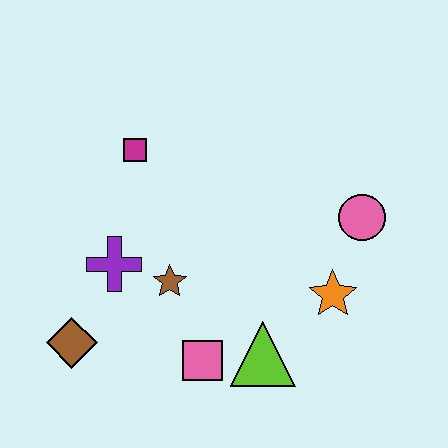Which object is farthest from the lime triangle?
The magenta square is farthest from the lime triangle.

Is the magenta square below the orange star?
No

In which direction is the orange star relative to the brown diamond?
The orange star is to the right of the brown diamond.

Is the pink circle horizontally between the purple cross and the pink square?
No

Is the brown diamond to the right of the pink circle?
No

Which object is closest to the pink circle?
The orange star is closest to the pink circle.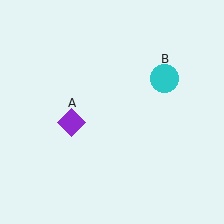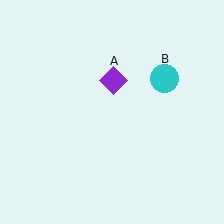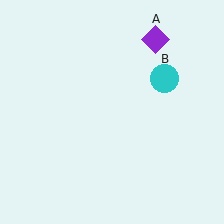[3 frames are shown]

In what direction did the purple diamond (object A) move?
The purple diamond (object A) moved up and to the right.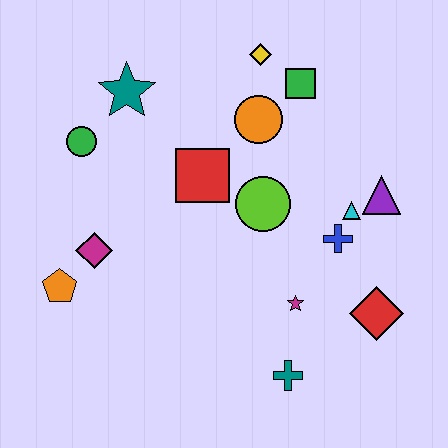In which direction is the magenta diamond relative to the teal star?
The magenta diamond is below the teal star.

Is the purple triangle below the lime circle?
No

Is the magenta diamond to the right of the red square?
No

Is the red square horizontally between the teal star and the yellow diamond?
Yes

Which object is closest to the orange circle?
The green square is closest to the orange circle.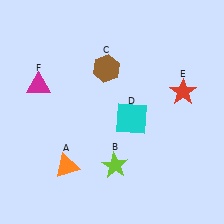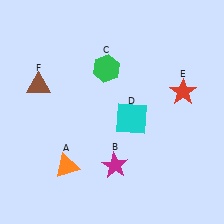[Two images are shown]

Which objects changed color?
B changed from lime to magenta. C changed from brown to green. F changed from magenta to brown.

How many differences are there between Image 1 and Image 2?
There are 3 differences between the two images.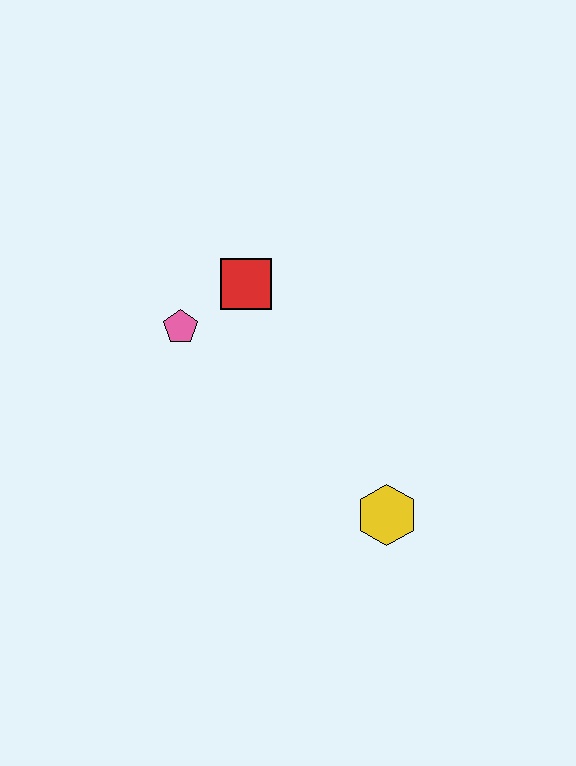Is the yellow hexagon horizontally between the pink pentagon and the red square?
No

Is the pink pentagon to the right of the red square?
No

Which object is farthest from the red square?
The yellow hexagon is farthest from the red square.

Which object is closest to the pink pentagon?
The red square is closest to the pink pentagon.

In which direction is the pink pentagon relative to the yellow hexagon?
The pink pentagon is to the left of the yellow hexagon.